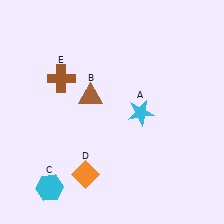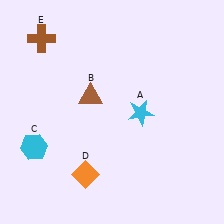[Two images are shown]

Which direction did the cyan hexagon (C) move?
The cyan hexagon (C) moved up.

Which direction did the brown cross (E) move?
The brown cross (E) moved up.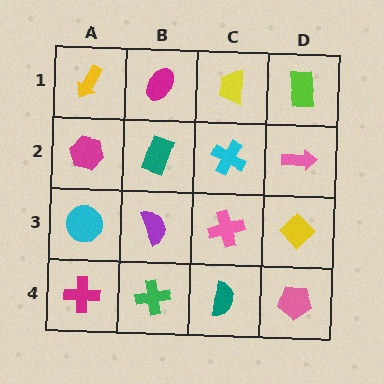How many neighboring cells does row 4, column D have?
2.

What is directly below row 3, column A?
A magenta cross.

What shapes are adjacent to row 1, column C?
A cyan cross (row 2, column C), a magenta ellipse (row 1, column B), a lime rectangle (row 1, column D).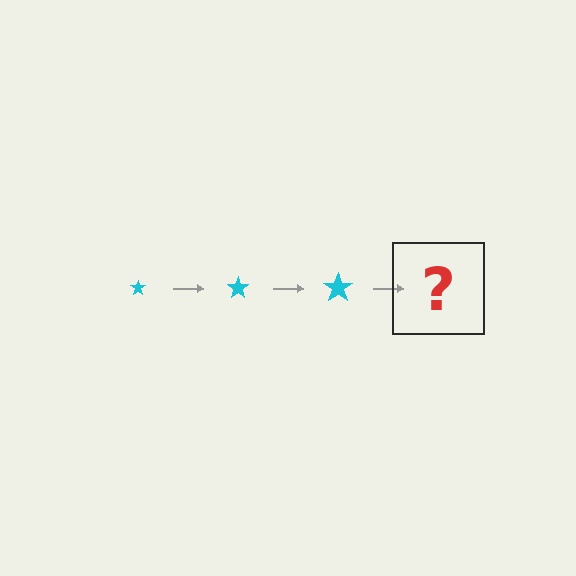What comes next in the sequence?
The next element should be a cyan star, larger than the previous one.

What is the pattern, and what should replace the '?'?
The pattern is that the star gets progressively larger each step. The '?' should be a cyan star, larger than the previous one.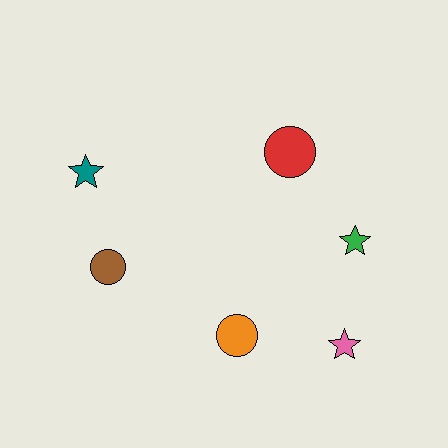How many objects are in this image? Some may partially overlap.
There are 6 objects.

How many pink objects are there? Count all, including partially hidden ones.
There is 1 pink object.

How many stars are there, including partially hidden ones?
There are 3 stars.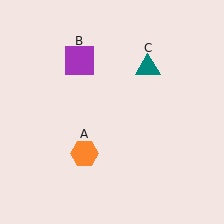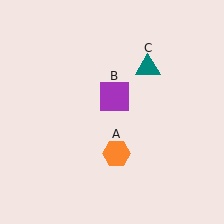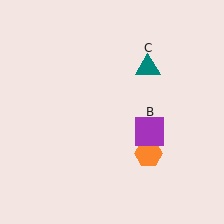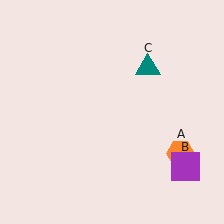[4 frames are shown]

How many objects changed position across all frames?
2 objects changed position: orange hexagon (object A), purple square (object B).